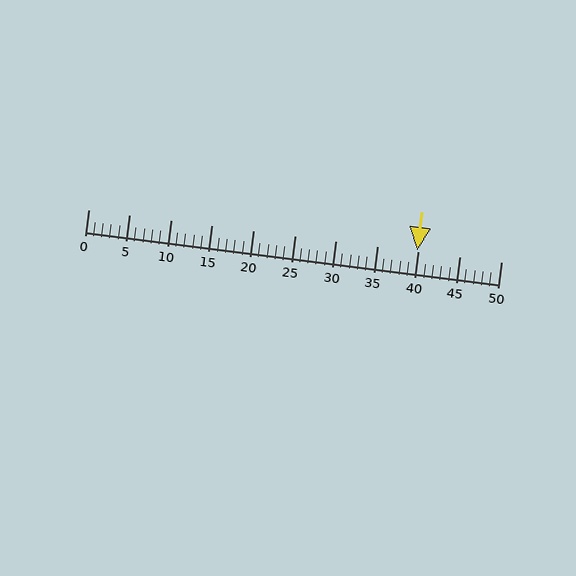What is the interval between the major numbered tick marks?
The major tick marks are spaced 5 units apart.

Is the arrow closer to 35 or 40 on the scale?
The arrow is closer to 40.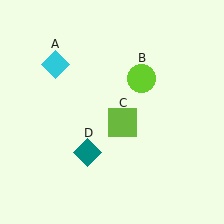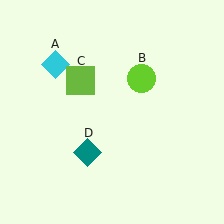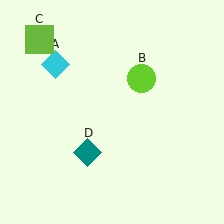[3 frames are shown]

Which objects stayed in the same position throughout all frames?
Cyan diamond (object A) and lime circle (object B) and teal diamond (object D) remained stationary.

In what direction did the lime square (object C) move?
The lime square (object C) moved up and to the left.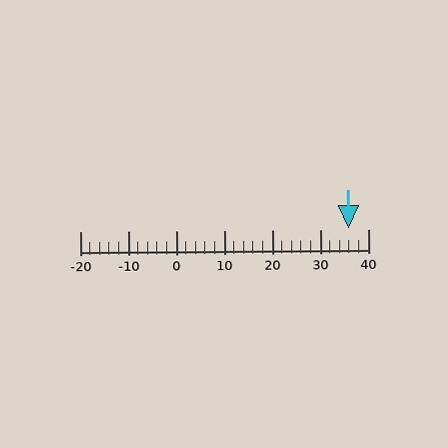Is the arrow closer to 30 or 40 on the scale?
The arrow is closer to 40.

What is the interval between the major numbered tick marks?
The major tick marks are spaced 10 units apart.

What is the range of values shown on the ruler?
The ruler shows values from -20 to 40.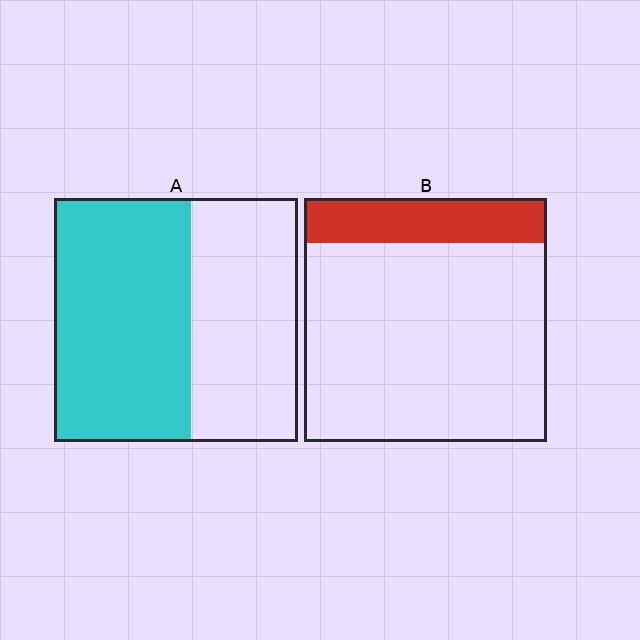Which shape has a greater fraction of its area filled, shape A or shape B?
Shape A.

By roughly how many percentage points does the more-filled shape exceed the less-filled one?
By roughly 40 percentage points (A over B).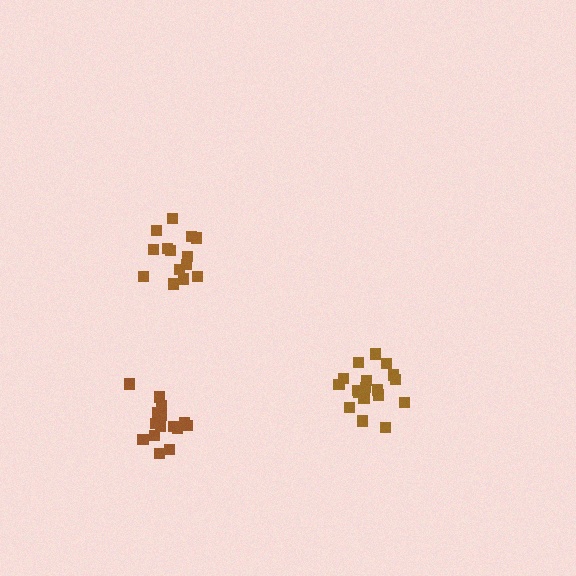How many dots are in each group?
Group 1: 19 dots, Group 2: 16 dots, Group 3: 14 dots (49 total).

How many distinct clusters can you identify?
There are 3 distinct clusters.